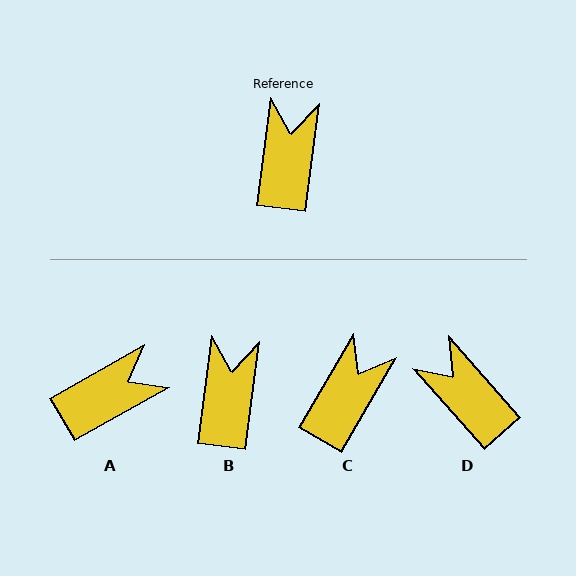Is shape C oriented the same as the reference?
No, it is off by about 23 degrees.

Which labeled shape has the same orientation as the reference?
B.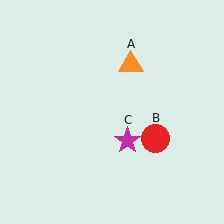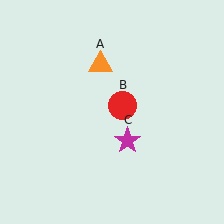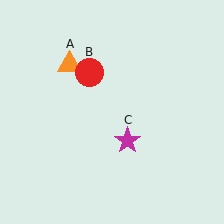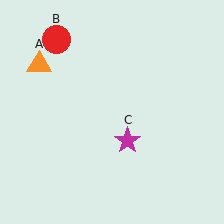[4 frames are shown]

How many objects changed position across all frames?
2 objects changed position: orange triangle (object A), red circle (object B).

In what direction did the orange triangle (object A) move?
The orange triangle (object A) moved left.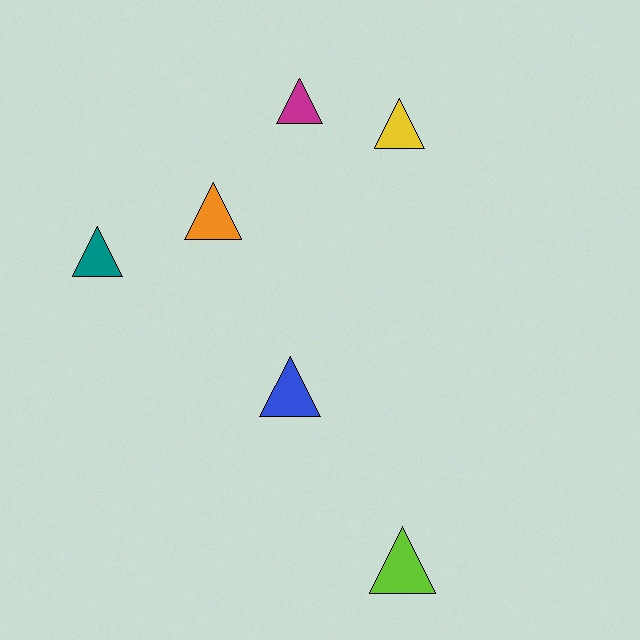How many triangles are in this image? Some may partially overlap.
There are 6 triangles.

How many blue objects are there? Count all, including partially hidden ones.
There is 1 blue object.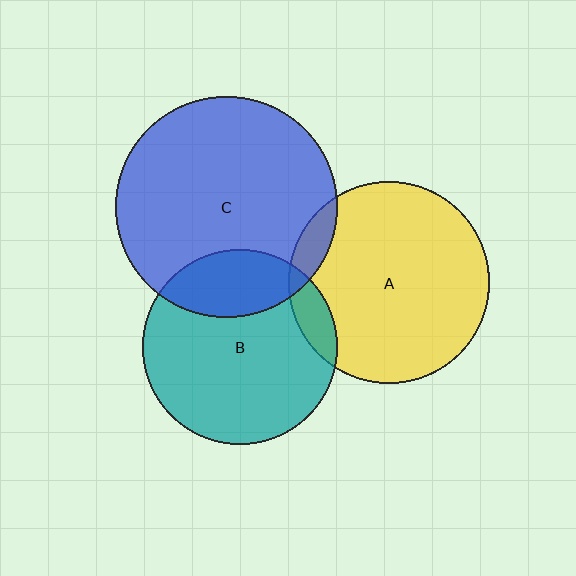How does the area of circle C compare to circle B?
Approximately 1.3 times.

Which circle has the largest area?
Circle C (blue).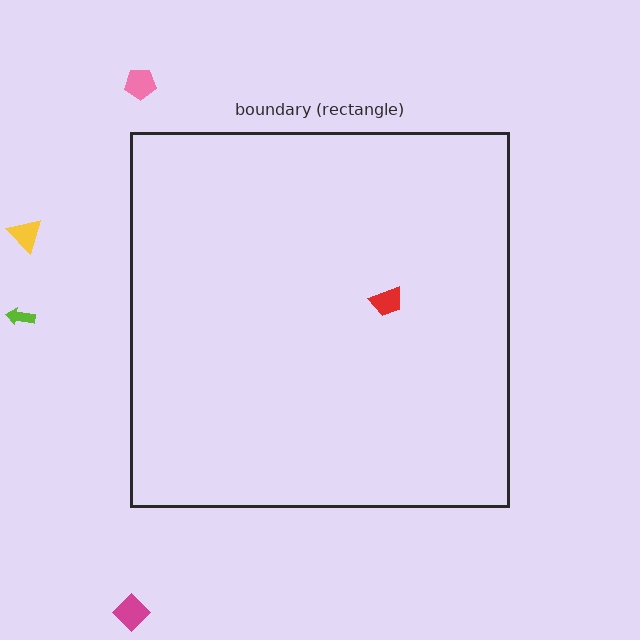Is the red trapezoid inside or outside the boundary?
Inside.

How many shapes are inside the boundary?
1 inside, 4 outside.